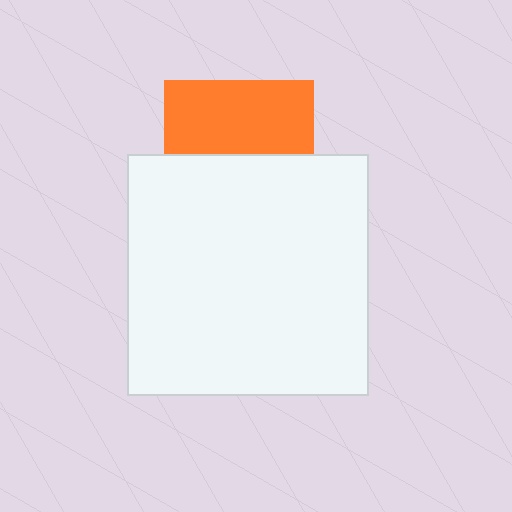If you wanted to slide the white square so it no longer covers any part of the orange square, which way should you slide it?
Slide it down — that is the most direct way to separate the two shapes.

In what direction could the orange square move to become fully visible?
The orange square could move up. That would shift it out from behind the white square entirely.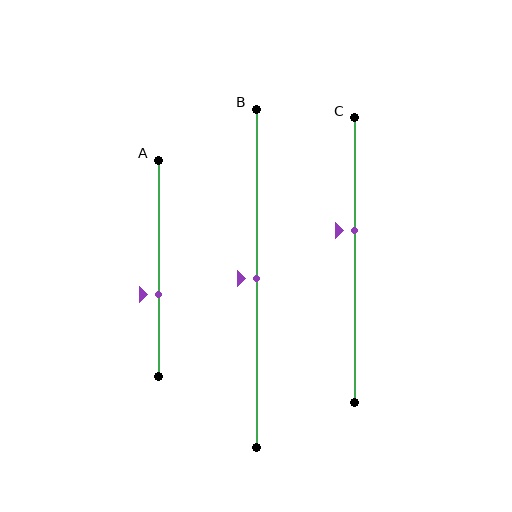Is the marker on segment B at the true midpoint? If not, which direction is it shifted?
Yes, the marker on segment B is at the true midpoint.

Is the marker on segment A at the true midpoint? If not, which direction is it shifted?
No, the marker on segment A is shifted downward by about 12% of the segment length.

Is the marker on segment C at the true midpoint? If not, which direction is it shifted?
No, the marker on segment C is shifted upward by about 10% of the segment length.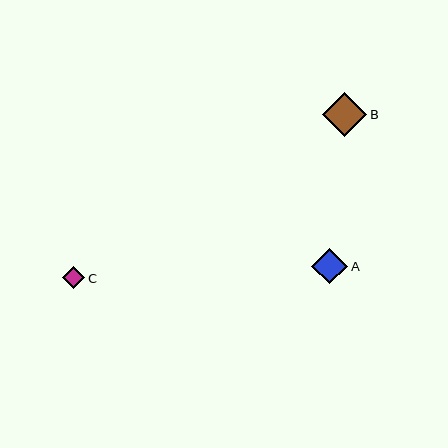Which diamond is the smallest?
Diamond C is the smallest with a size of approximately 22 pixels.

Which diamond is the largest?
Diamond B is the largest with a size of approximately 44 pixels.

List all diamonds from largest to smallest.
From largest to smallest: B, A, C.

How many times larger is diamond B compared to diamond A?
Diamond B is approximately 1.2 times the size of diamond A.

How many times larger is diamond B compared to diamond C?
Diamond B is approximately 2.0 times the size of diamond C.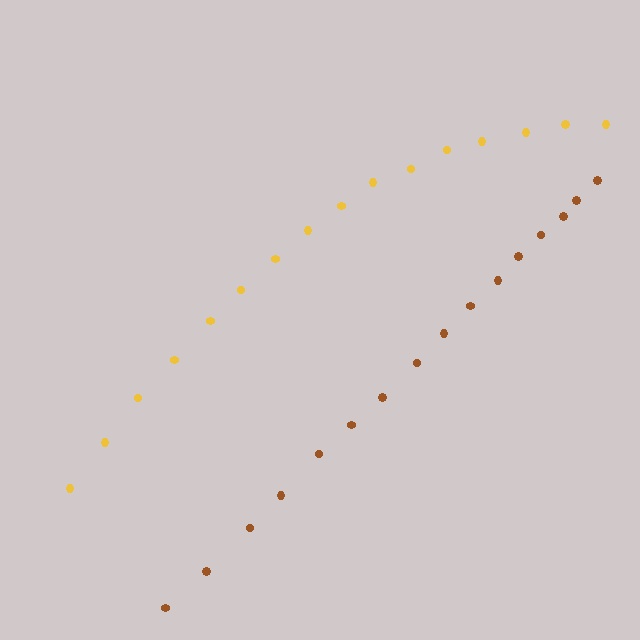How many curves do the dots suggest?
There are 2 distinct paths.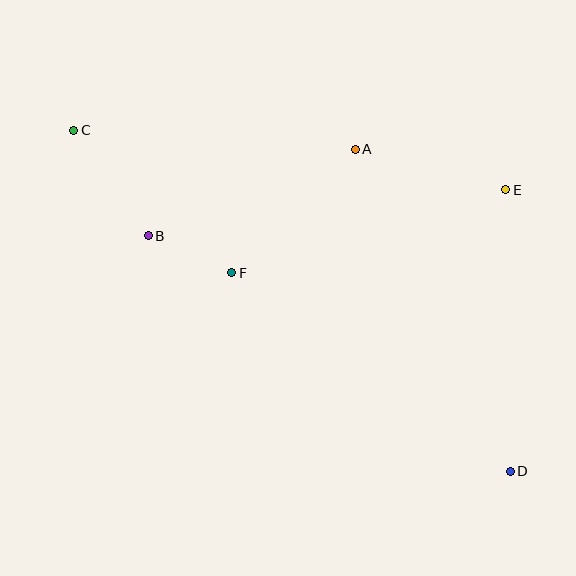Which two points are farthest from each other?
Points C and D are farthest from each other.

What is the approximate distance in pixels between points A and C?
The distance between A and C is approximately 282 pixels.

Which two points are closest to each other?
Points B and F are closest to each other.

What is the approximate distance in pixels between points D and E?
The distance between D and E is approximately 282 pixels.